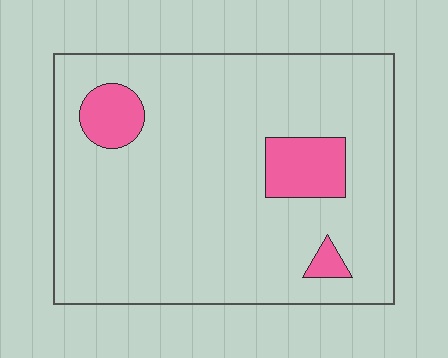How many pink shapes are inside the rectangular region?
3.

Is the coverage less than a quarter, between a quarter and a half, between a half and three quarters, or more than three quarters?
Less than a quarter.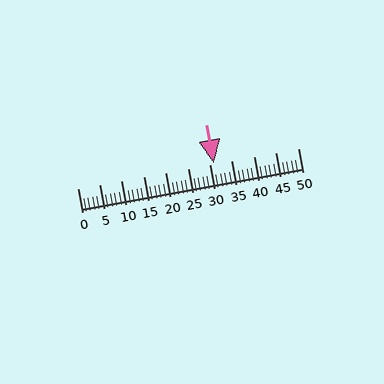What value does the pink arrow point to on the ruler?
The pink arrow points to approximately 31.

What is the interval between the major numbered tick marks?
The major tick marks are spaced 5 units apart.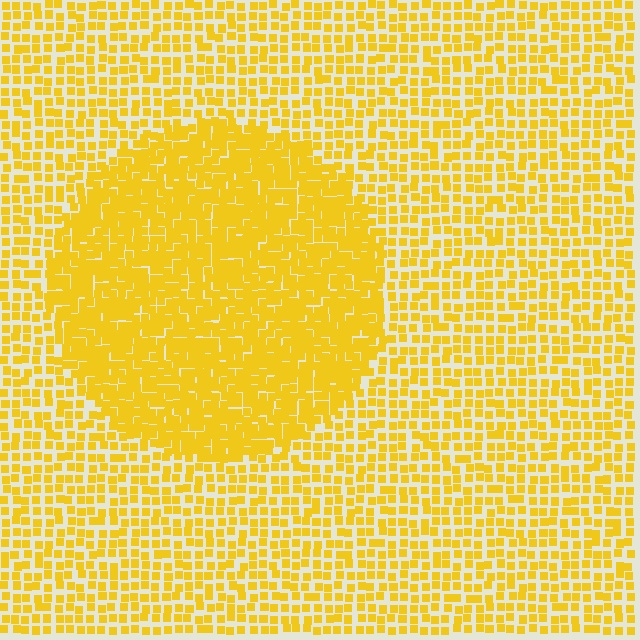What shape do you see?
I see a circle.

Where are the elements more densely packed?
The elements are more densely packed inside the circle boundary.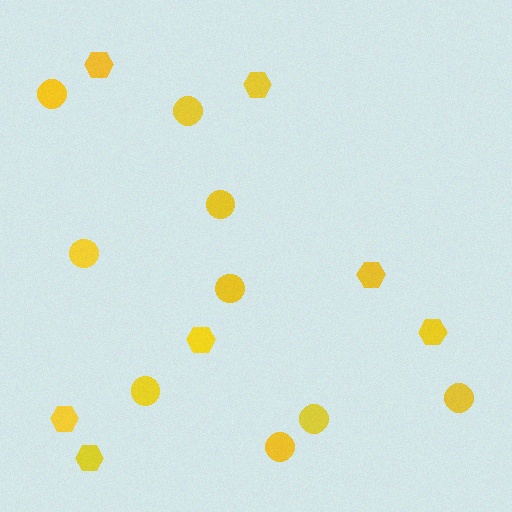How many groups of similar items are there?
There are 2 groups: one group of circles (9) and one group of hexagons (7).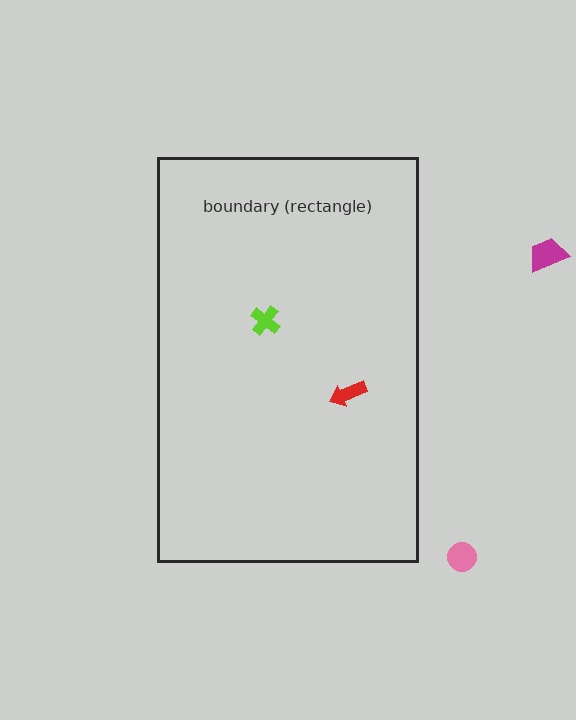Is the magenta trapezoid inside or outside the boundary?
Outside.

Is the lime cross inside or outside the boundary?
Inside.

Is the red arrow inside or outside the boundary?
Inside.